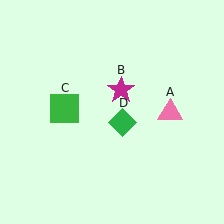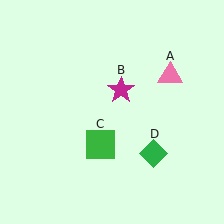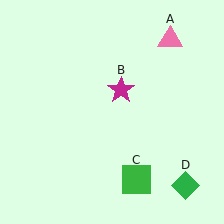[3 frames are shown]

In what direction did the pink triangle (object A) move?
The pink triangle (object A) moved up.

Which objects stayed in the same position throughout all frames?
Magenta star (object B) remained stationary.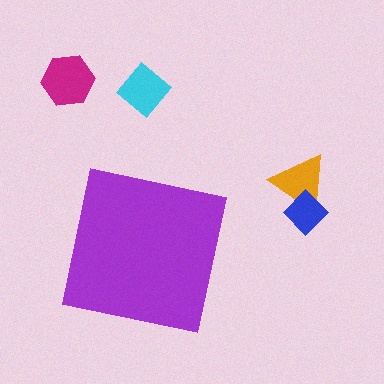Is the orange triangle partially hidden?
No, the orange triangle is fully visible.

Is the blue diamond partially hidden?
No, the blue diamond is fully visible.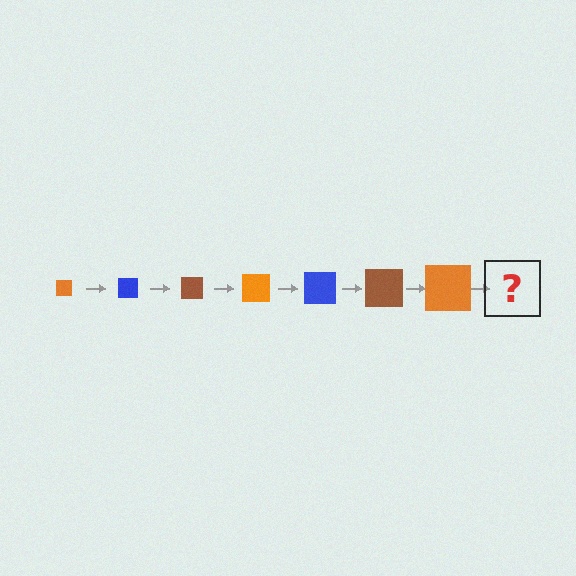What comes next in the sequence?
The next element should be a blue square, larger than the previous one.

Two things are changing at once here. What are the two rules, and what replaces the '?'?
The two rules are that the square grows larger each step and the color cycles through orange, blue, and brown. The '?' should be a blue square, larger than the previous one.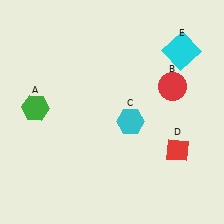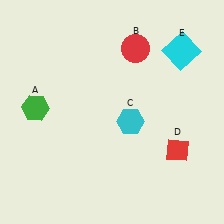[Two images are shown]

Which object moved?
The red circle (B) moved up.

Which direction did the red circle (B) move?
The red circle (B) moved up.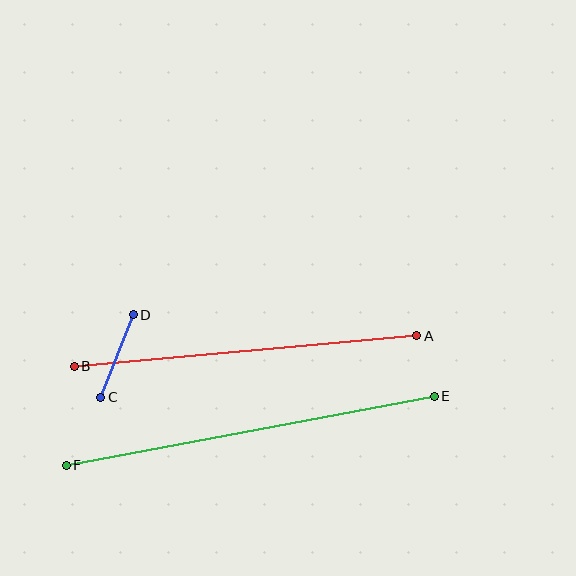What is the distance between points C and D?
The distance is approximately 89 pixels.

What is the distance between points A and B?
The distance is approximately 344 pixels.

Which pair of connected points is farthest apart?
Points E and F are farthest apart.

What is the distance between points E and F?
The distance is approximately 375 pixels.